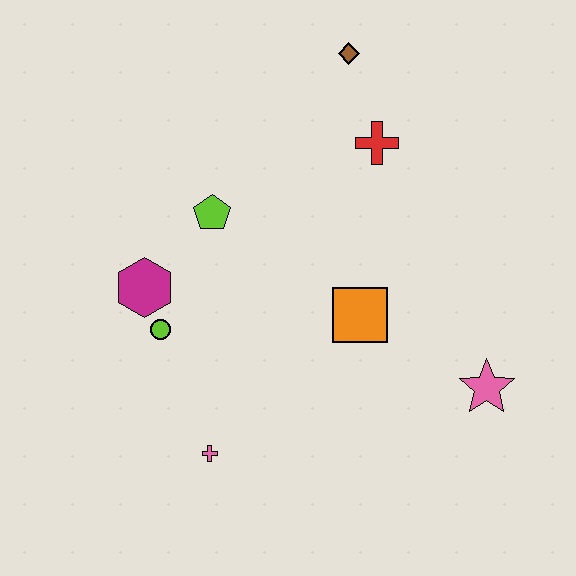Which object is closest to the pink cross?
The lime circle is closest to the pink cross.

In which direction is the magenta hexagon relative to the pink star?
The magenta hexagon is to the left of the pink star.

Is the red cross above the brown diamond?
No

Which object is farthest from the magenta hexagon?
The pink star is farthest from the magenta hexagon.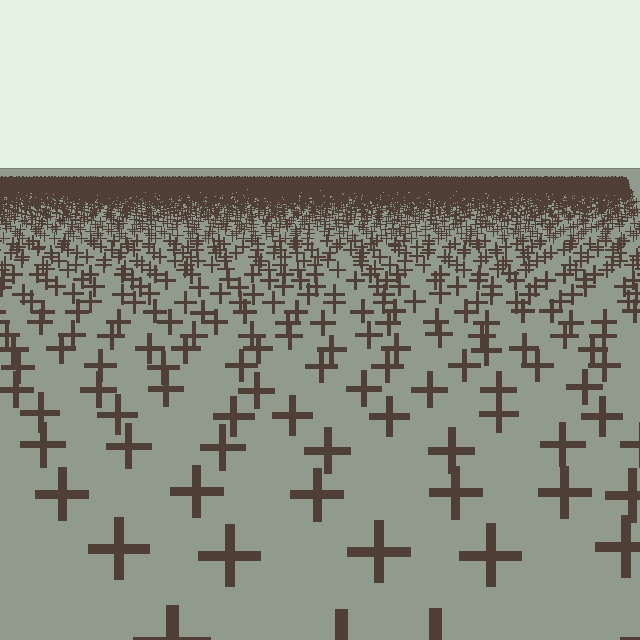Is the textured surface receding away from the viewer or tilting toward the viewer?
The surface is receding away from the viewer. Texture elements get smaller and denser toward the top.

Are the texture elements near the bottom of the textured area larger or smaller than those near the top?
Larger. Near the bottom, elements are closer to the viewer and appear at a bigger on-screen size.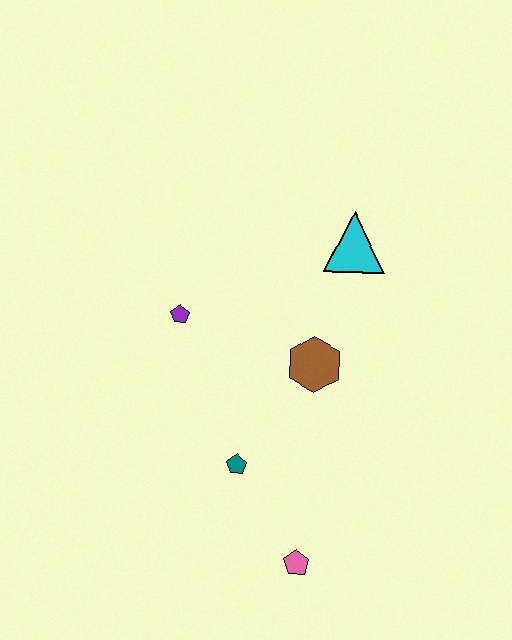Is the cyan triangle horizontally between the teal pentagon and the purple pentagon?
No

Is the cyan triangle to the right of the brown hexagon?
Yes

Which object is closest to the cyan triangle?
The brown hexagon is closest to the cyan triangle.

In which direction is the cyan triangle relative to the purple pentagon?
The cyan triangle is to the right of the purple pentagon.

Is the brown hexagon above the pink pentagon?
Yes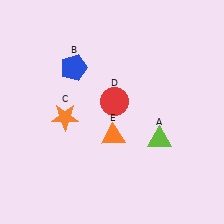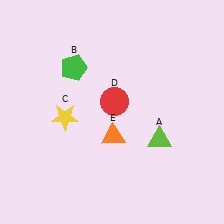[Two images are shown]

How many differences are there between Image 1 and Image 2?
There are 2 differences between the two images.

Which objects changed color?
B changed from blue to green. C changed from orange to yellow.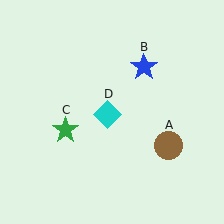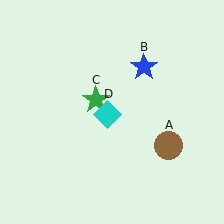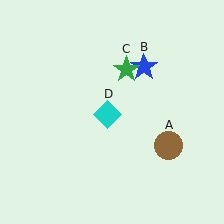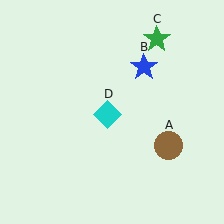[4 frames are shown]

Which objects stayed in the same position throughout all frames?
Brown circle (object A) and blue star (object B) and cyan diamond (object D) remained stationary.